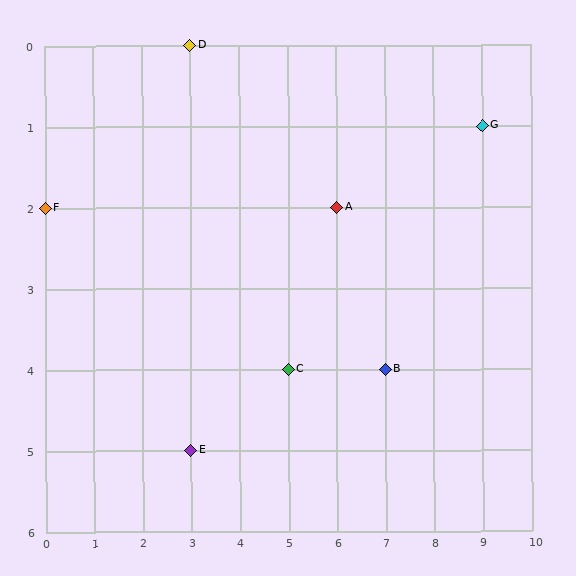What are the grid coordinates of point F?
Point F is at grid coordinates (0, 2).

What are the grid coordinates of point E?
Point E is at grid coordinates (3, 5).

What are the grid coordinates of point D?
Point D is at grid coordinates (3, 0).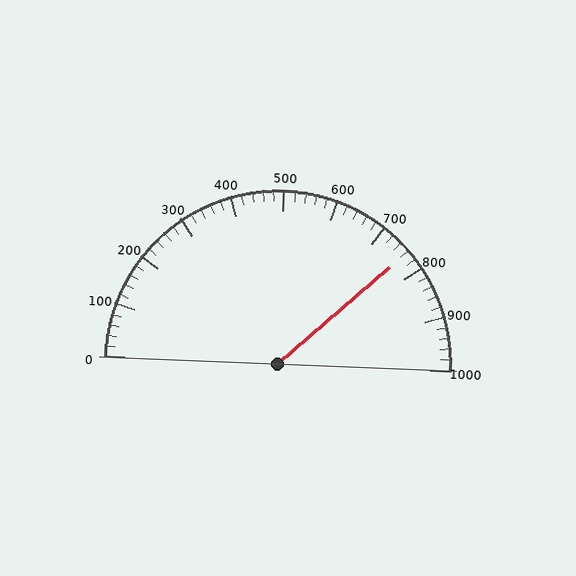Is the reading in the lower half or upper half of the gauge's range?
The reading is in the upper half of the range (0 to 1000).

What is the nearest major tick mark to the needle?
The nearest major tick mark is 800.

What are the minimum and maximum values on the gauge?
The gauge ranges from 0 to 1000.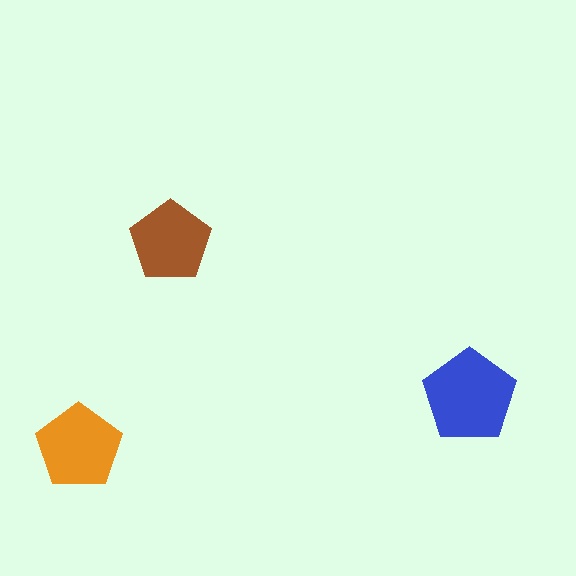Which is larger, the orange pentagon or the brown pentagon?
The orange one.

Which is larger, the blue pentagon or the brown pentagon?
The blue one.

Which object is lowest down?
The orange pentagon is bottommost.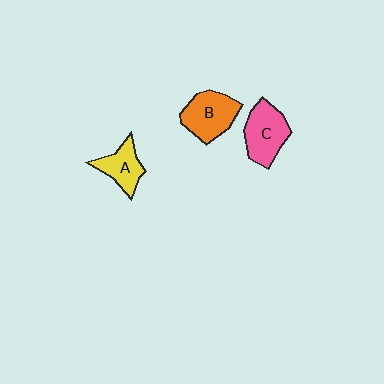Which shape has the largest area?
Shape B (orange).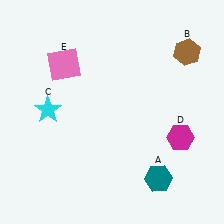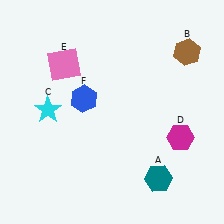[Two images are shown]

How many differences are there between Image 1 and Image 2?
There is 1 difference between the two images.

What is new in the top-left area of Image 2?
A blue hexagon (F) was added in the top-left area of Image 2.